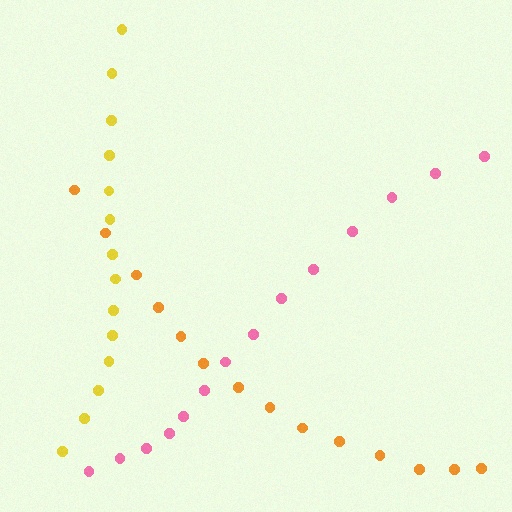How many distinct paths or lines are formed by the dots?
There are 3 distinct paths.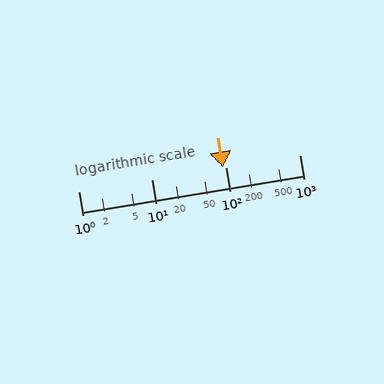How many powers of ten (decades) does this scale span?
The scale spans 3 decades, from 1 to 1000.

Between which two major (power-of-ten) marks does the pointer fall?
The pointer is between 10 and 100.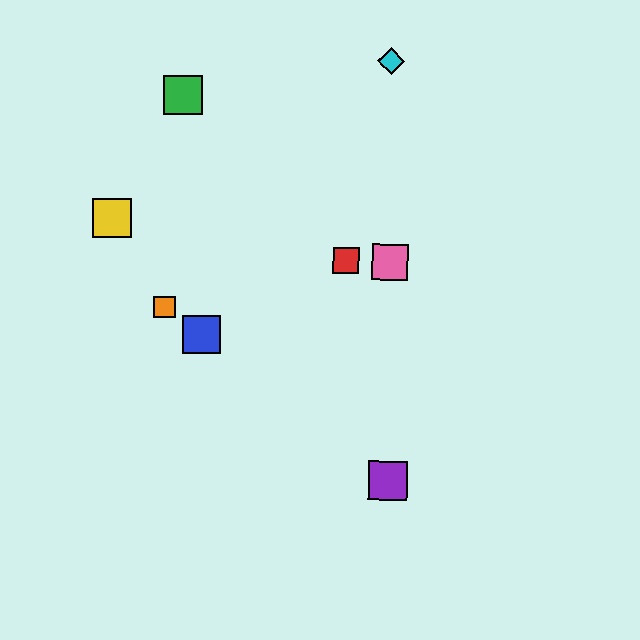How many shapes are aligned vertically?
3 shapes (the purple square, the cyan diamond, the pink square) are aligned vertically.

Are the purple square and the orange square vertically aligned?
No, the purple square is at x≈388 and the orange square is at x≈165.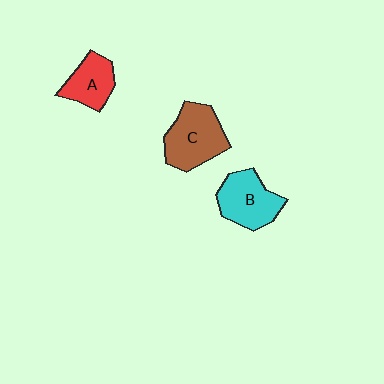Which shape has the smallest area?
Shape A (red).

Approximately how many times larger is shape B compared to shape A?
Approximately 1.3 times.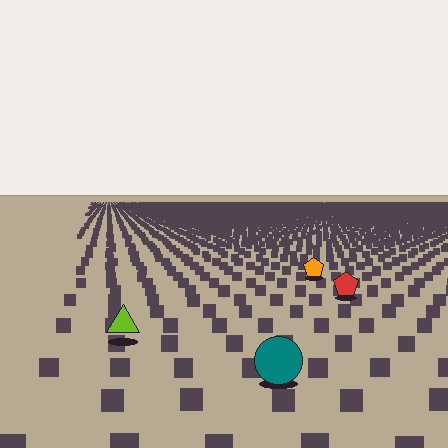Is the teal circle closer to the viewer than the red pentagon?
Yes. The teal circle is closer — you can tell from the texture gradient: the ground texture is coarser near it.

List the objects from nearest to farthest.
From nearest to farthest: the teal circle, the lime triangle, the red pentagon, the orange pentagon.